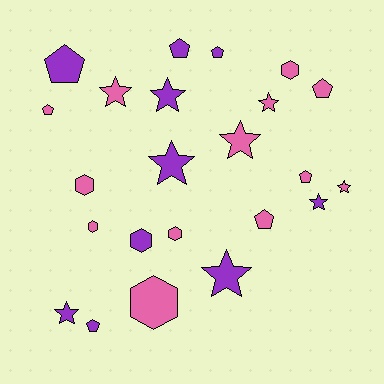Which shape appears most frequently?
Star, with 9 objects.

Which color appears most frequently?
Pink, with 13 objects.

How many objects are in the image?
There are 23 objects.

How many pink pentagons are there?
There are 4 pink pentagons.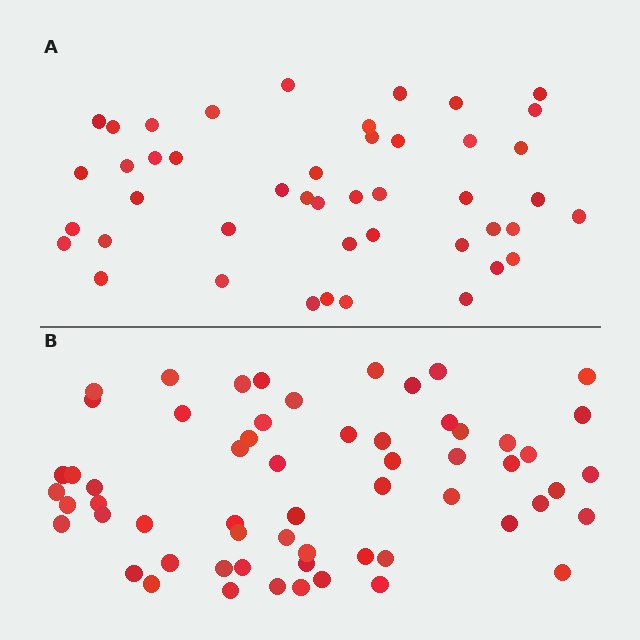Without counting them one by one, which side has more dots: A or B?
Region B (the bottom region) has more dots.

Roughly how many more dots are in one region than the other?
Region B has approximately 15 more dots than region A.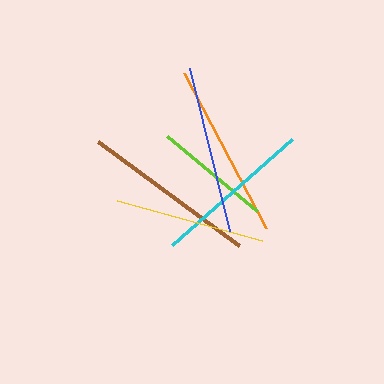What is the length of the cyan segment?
The cyan segment is approximately 160 pixels long.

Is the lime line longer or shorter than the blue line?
The blue line is longer than the lime line.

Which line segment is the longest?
The orange line is the longest at approximately 176 pixels.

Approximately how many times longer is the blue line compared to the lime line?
The blue line is approximately 1.4 times the length of the lime line.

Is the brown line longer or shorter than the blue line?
The brown line is longer than the blue line.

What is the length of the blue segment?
The blue segment is approximately 168 pixels long.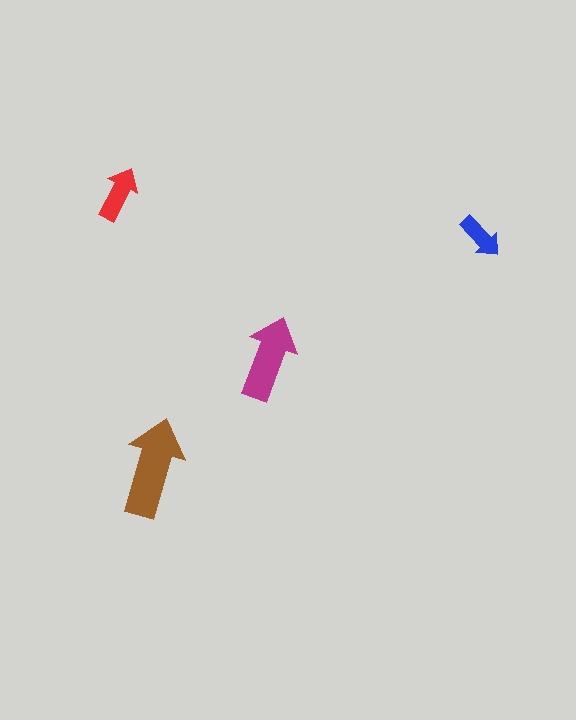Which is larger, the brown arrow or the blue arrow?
The brown one.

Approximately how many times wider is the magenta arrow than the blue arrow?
About 2 times wider.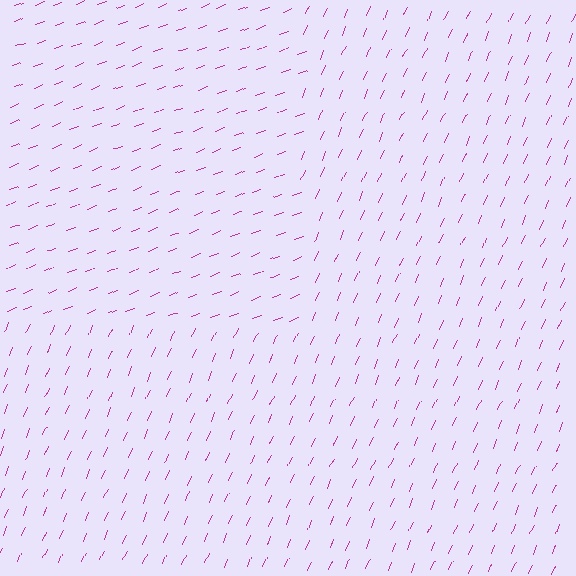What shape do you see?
I see a rectangle.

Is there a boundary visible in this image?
Yes, there is a texture boundary formed by a change in line orientation.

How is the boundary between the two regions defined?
The boundary is defined purely by a change in line orientation (approximately 45 degrees difference). All lines are the same color and thickness.